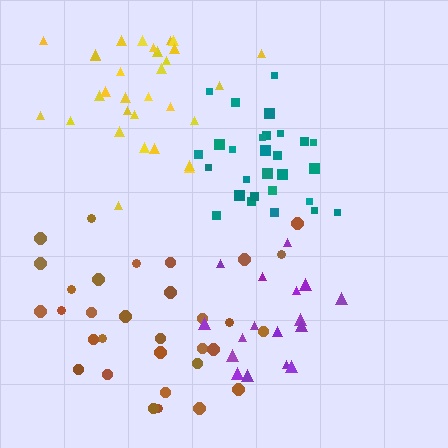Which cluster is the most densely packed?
Teal.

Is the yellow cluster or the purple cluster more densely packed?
Purple.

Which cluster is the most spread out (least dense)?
Brown.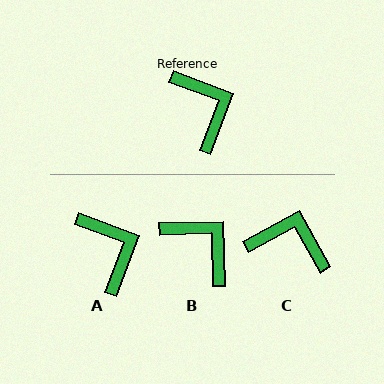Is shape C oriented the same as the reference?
No, it is off by about 50 degrees.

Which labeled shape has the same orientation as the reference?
A.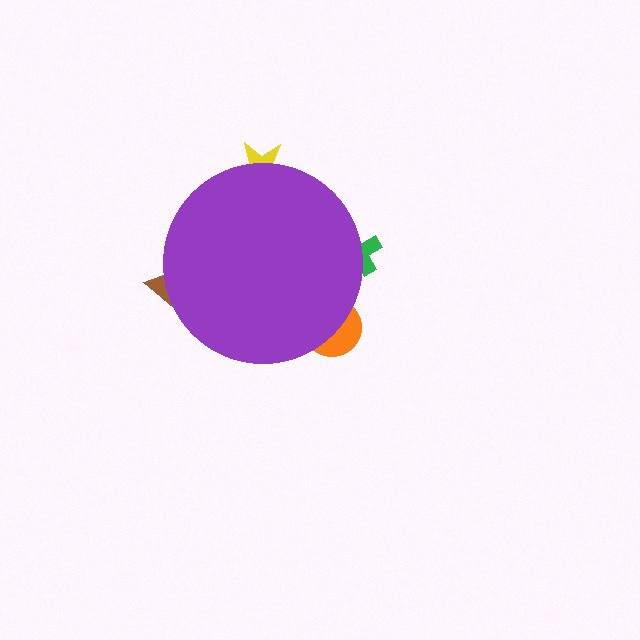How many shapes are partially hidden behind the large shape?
4 shapes are partially hidden.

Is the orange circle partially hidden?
Yes, the orange circle is partially hidden behind the purple circle.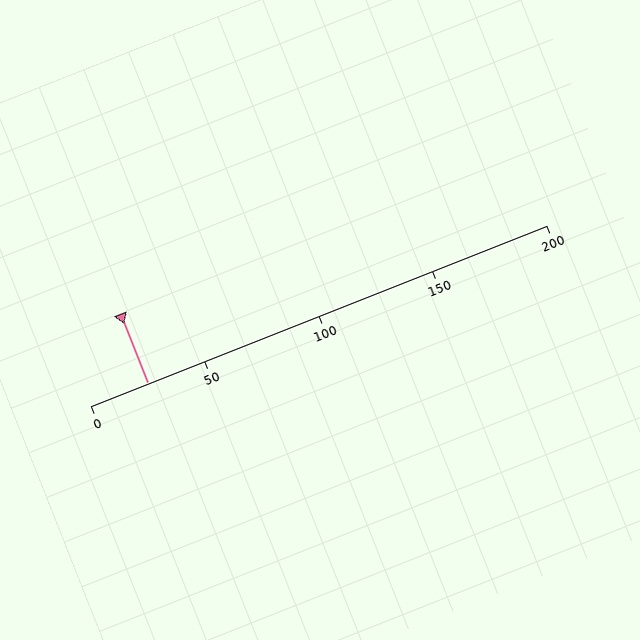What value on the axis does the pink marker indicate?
The marker indicates approximately 25.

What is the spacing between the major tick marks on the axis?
The major ticks are spaced 50 apart.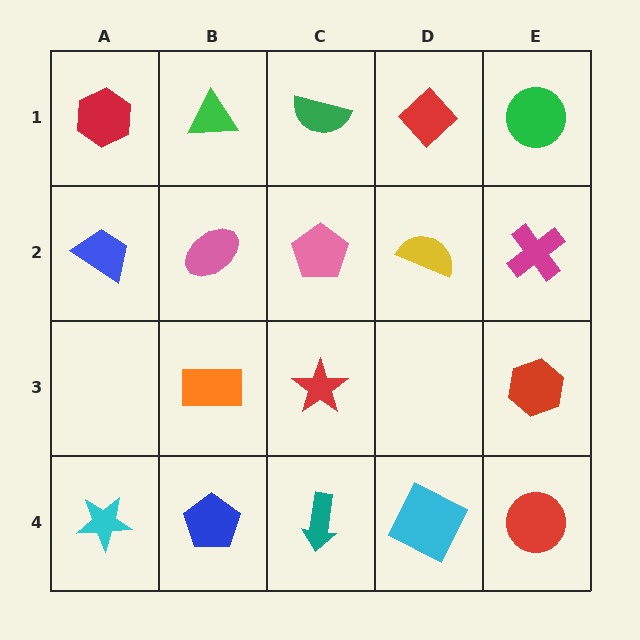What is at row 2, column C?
A pink pentagon.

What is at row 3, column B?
An orange rectangle.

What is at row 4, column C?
A teal arrow.